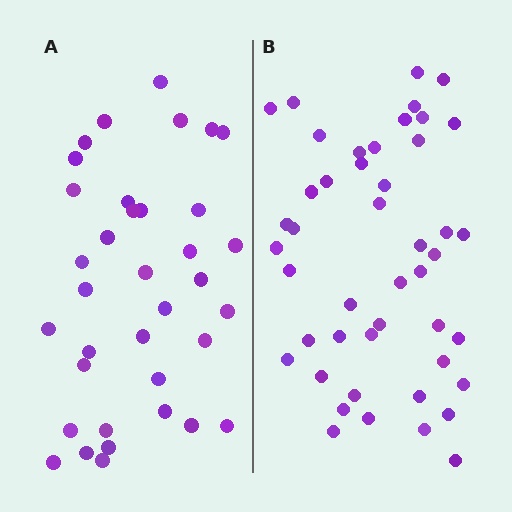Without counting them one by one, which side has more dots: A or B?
Region B (the right region) has more dots.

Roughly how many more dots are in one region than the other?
Region B has roughly 10 or so more dots than region A.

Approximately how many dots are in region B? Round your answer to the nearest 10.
About 50 dots. (The exact count is 46, which rounds to 50.)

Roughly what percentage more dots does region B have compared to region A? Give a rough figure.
About 30% more.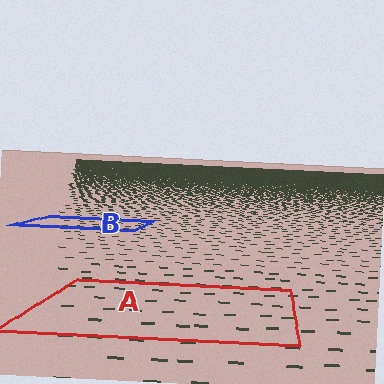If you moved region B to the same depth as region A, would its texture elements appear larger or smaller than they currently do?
They would appear larger. At a closer depth, the same texture elements are projected at a bigger on-screen size.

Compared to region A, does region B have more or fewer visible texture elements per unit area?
Region B has more texture elements per unit area — they are packed more densely because it is farther away.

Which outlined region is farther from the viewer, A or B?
Region B is farther from the viewer — the texture elements inside it appear smaller and more densely packed.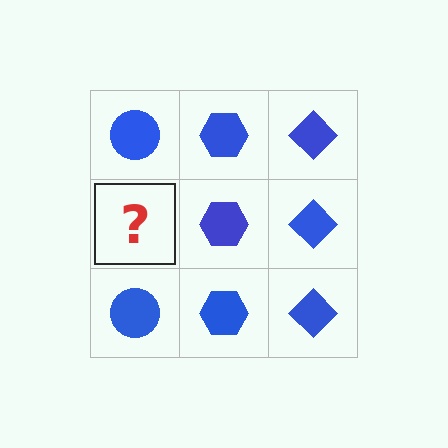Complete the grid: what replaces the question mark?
The question mark should be replaced with a blue circle.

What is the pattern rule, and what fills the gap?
The rule is that each column has a consistent shape. The gap should be filled with a blue circle.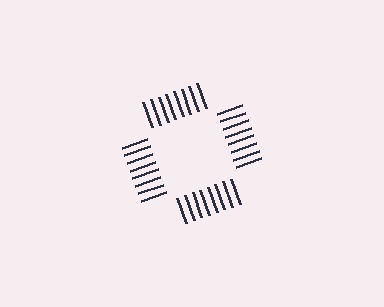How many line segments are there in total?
32 — 8 along each of the 4 edges.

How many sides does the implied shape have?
4 sides — the line-ends trace a square.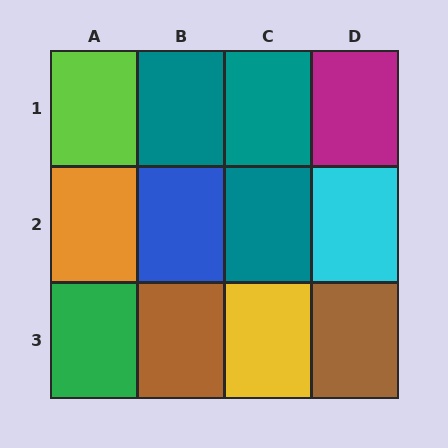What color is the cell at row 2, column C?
Teal.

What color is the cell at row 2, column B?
Blue.